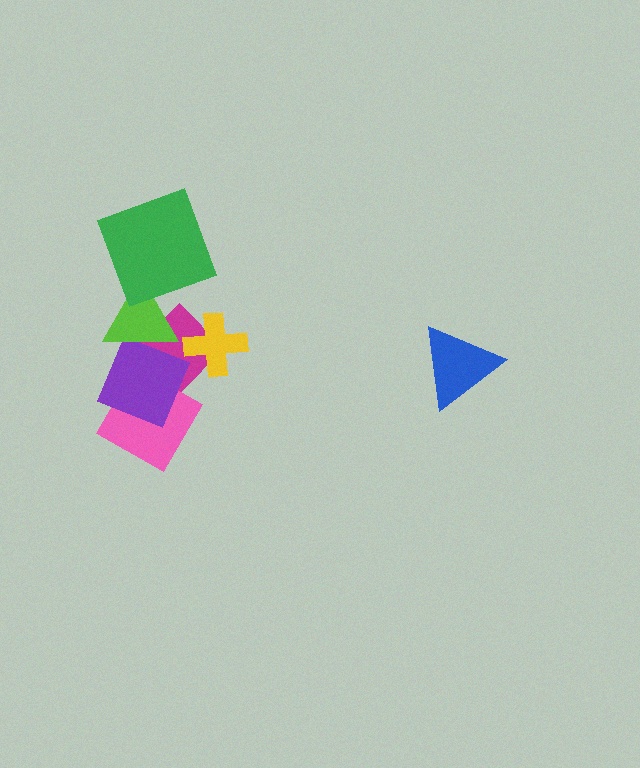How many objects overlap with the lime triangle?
3 objects overlap with the lime triangle.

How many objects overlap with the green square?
1 object overlaps with the green square.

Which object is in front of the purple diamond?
The lime triangle is in front of the purple diamond.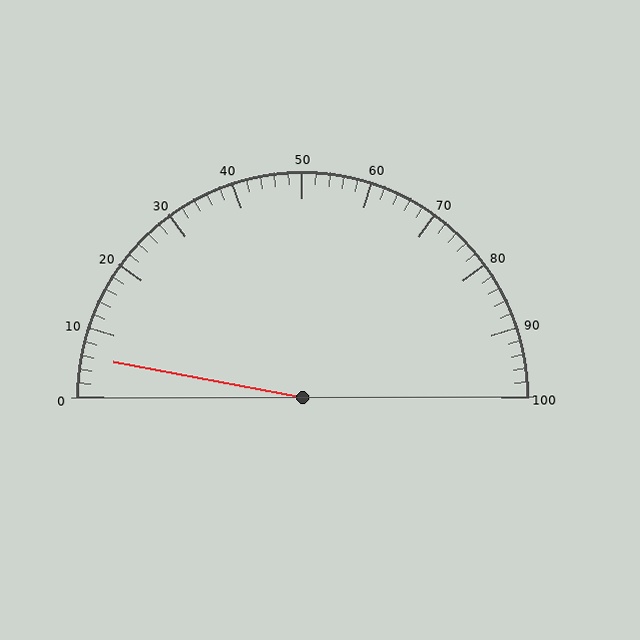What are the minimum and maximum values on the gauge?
The gauge ranges from 0 to 100.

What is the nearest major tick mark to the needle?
The nearest major tick mark is 10.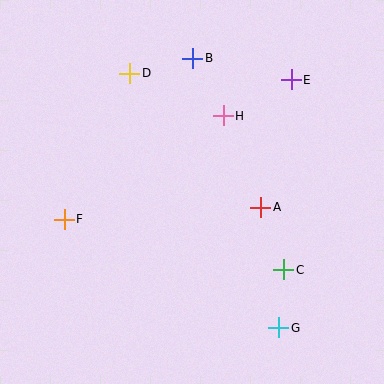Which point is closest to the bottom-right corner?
Point G is closest to the bottom-right corner.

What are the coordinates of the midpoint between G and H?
The midpoint between G and H is at (251, 222).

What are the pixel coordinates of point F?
Point F is at (64, 219).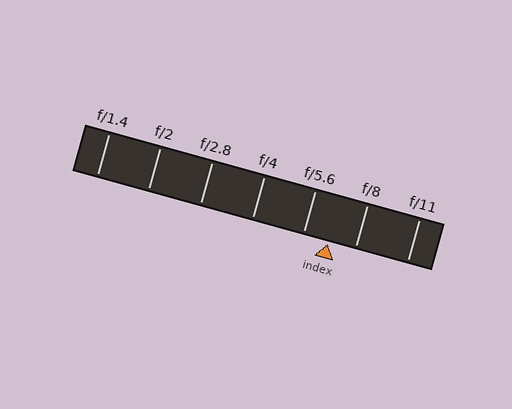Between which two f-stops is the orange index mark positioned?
The index mark is between f/5.6 and f/8.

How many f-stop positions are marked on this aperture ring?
There are 7 f-stop positions marked.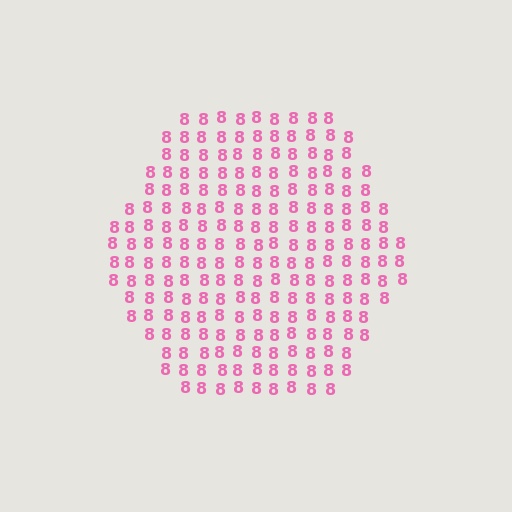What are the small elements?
The small elements are digit 8's.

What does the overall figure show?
The overall figure shows a hexagon.